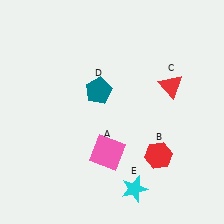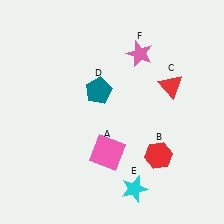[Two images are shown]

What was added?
A pink star (F) was added in Image 2.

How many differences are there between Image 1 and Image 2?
There is 1 difference between the two images.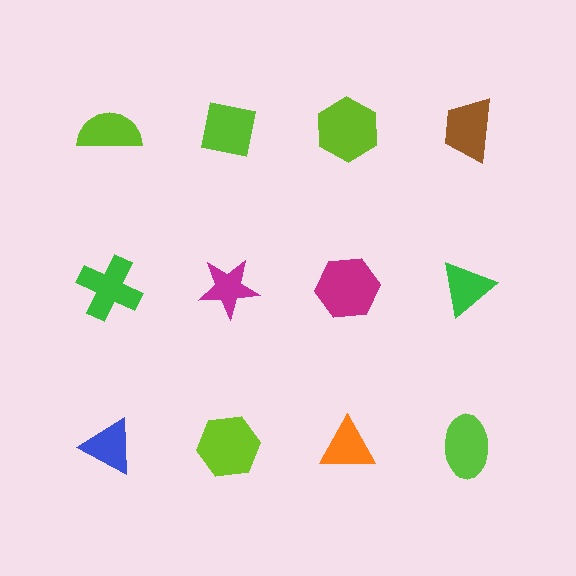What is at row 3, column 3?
An orange triangle.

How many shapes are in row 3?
4 shapes.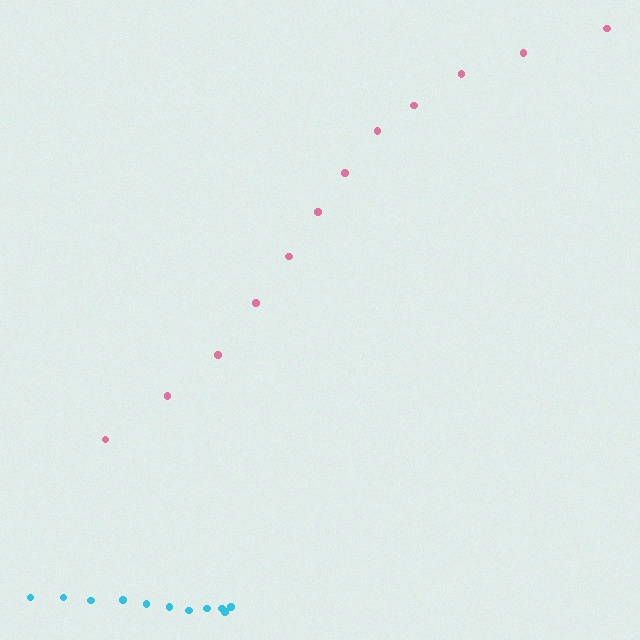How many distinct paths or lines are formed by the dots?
There are 2 distinct paths.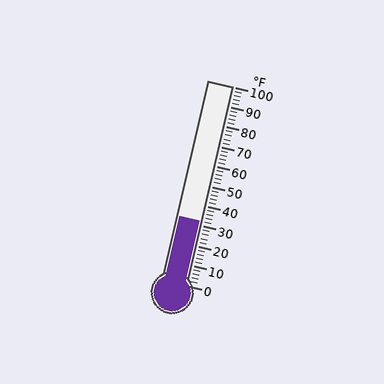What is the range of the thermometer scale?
The thermometer scale ranges from 0°F to 100°F.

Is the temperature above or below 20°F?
The temperature is above 20°F.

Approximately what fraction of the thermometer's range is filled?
The thermometer is filled to approximately 30% of its range.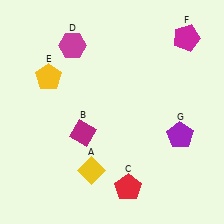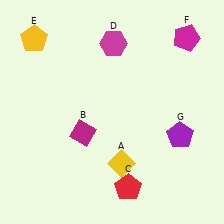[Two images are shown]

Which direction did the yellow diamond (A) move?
The yellow diamond (A) moved right.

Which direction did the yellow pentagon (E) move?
The yellow pentagon (E) moved up.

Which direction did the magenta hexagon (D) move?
The magenta hexagon (D) moved right.